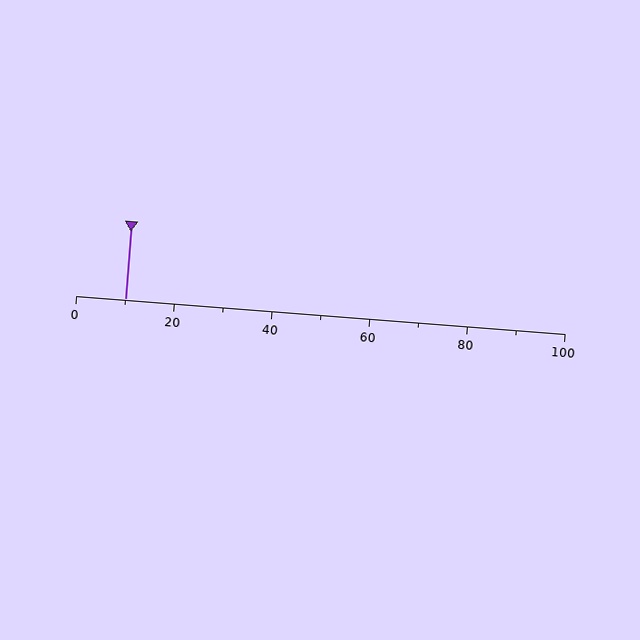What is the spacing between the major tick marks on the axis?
The major ticks are spaced 20 apart.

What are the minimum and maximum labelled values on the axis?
The axis runs from 0 to 100.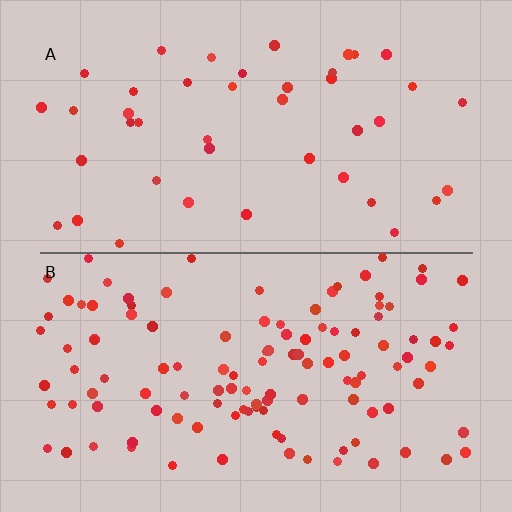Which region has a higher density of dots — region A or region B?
B (the bottom).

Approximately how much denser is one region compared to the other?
Approximately 2.7× — region B over region A.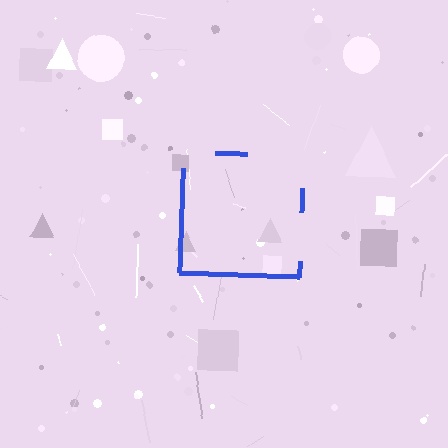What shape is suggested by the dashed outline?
The dashed outline suggests a square.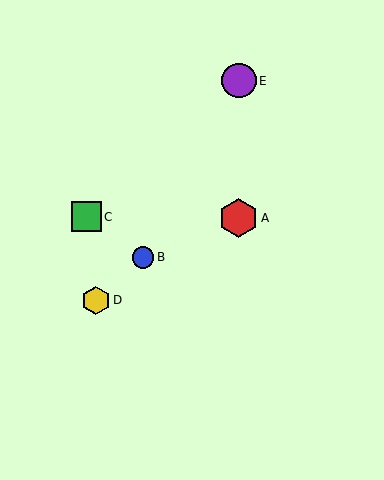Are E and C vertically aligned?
No, E is at x≈239 and C is at x≈87.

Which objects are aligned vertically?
Objects A, E are aligned vertically.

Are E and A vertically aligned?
Yes, both are at x≈239.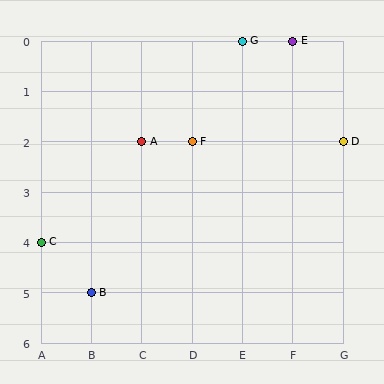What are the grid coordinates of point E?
Point E is at grid coordinates (F, 0).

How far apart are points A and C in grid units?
Points A and C are 2 columns and 2 rows apart (about 2.8 grid units diagonally).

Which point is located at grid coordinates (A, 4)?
Point C is at (A, 4).